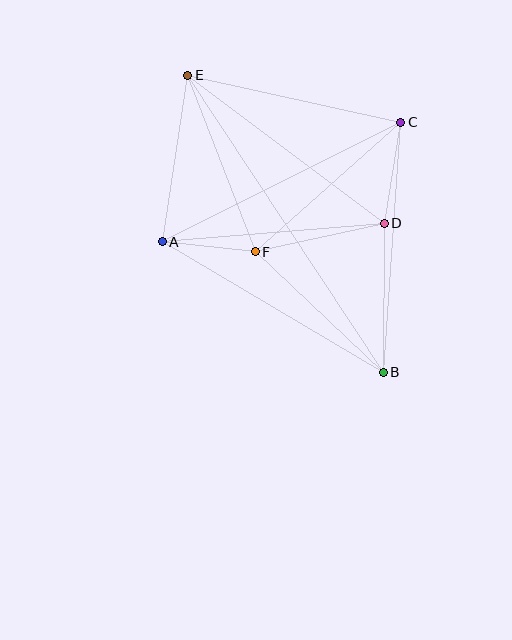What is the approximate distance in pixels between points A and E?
The distance between A and E is approximately 169 pixels.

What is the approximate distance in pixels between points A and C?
The distance between A and C is approximately 267 pixels.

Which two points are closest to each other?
Points A and F are closest to each other.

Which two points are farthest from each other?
Points B and E are farthest from each other.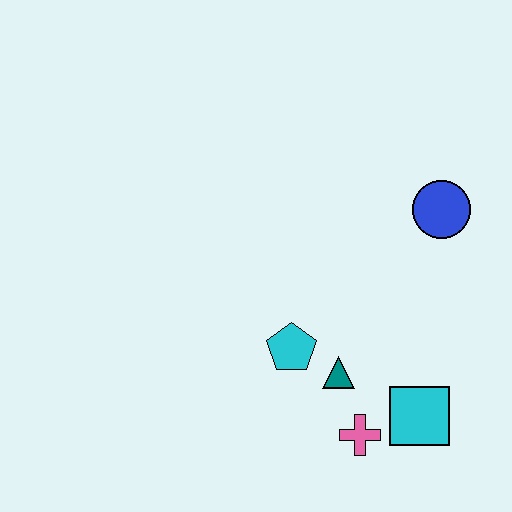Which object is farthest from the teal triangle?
The blue circle is farthest from the teal triangle.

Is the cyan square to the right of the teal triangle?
Yes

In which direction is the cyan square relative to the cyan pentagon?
The cyan square is to the right of the cyan pentagon.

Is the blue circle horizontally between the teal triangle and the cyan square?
No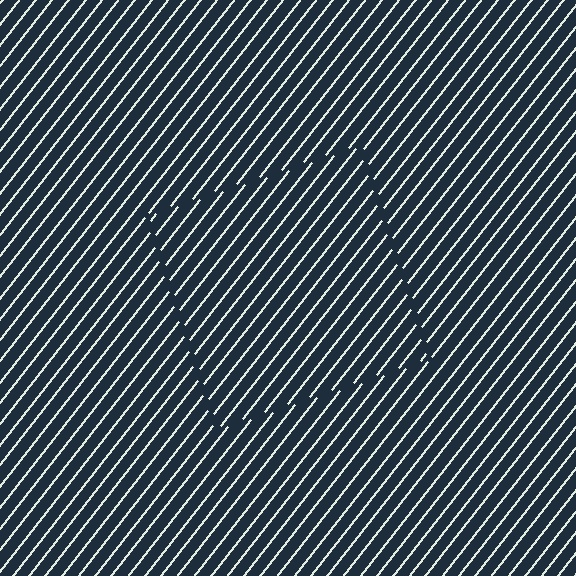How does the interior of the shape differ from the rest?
The interior of the shape contains the same grating, shifted by half a period — the contour is defined by the phase discontinuity where line-ends from the inner and outer gratings abut.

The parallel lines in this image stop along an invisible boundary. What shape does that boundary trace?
An illusory square. The interior of the shape contains the same grating, shifted by half a period — the contour is defined by the phase discontinuity where line-ends from the inner and outer gratings abut.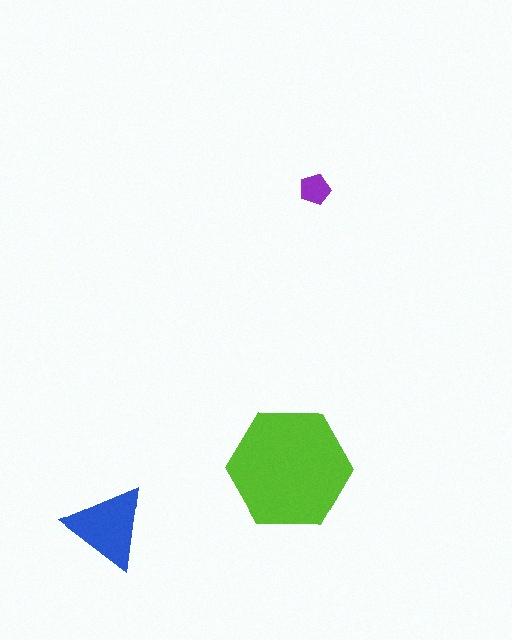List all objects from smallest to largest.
The purple pentagon, the blue triangle, the lime hexagon.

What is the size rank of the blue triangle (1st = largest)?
2nd.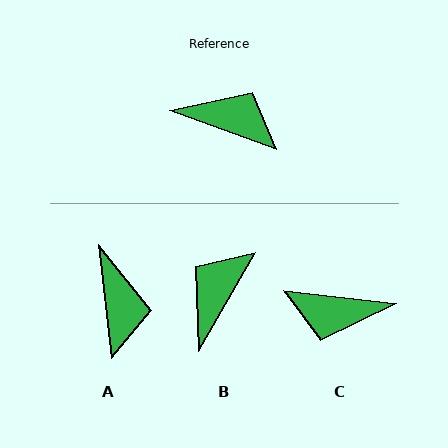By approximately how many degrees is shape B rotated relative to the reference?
Approximately 80 degrees counter-clockwise.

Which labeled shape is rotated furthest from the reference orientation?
C, about 166 degrees away.